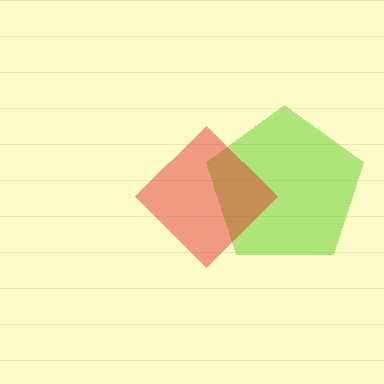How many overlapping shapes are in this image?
There are 2 overlapping shapes in the image.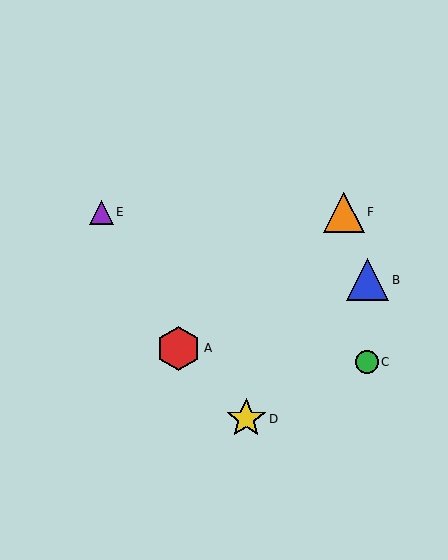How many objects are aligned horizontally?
2 objects (E, F) are aligned horizontally.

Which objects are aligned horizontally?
Objects E, F are aligned horizontally.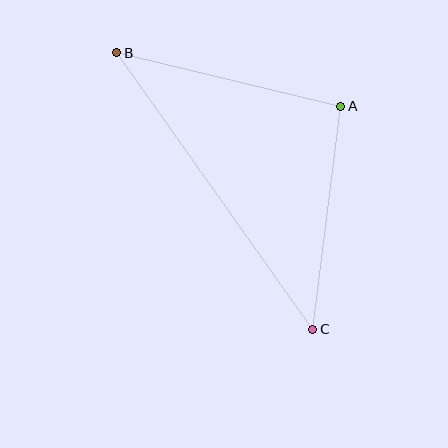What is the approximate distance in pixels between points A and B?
The distance between A and B is approximately 230 pixels.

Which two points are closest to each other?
Points A and C are closest to each other.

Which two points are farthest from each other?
Points B and C are farthest from each other.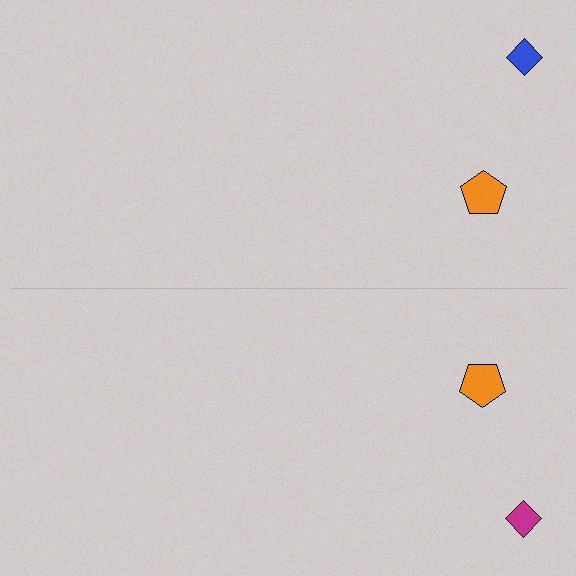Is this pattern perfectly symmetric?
No, the pattern is not perfectly symmetric. The magenta diamond on the bottom side breaks the symmetry — its mirror counterpart is blue.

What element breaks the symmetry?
The magenta diamond on the bottom side breaks the symmetry — its mirror counterpart is blue.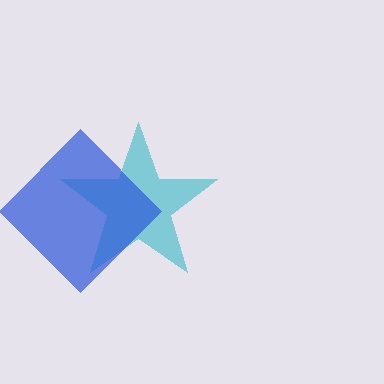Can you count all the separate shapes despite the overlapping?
Yes, there are 2 separate shapes.